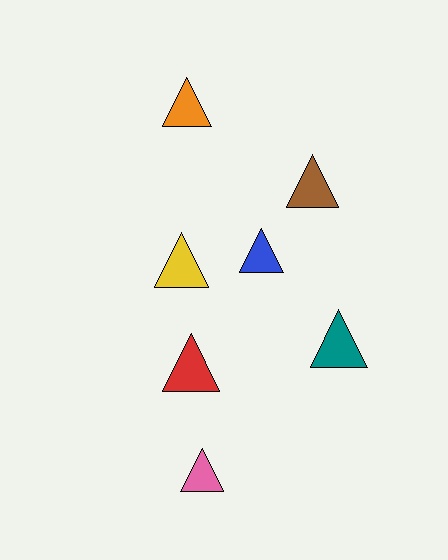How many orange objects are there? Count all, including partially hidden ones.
There is 1 orange object.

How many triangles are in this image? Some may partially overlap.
There are 7 triangles.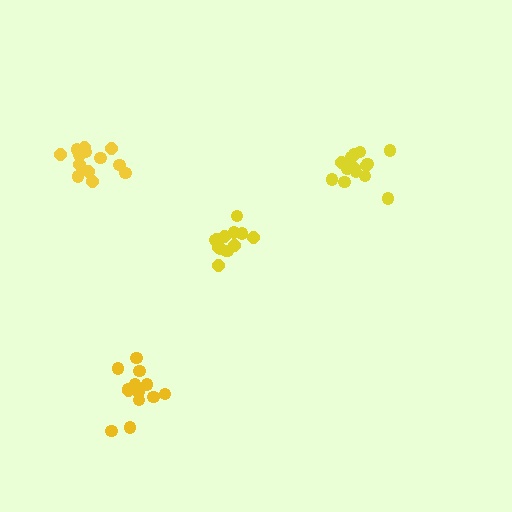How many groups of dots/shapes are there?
There are 4 groups.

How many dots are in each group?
Group 1: 13 dots, Group 2: 16 dots, Group 3: 13 dots, Group 4: 13 dots (55 total).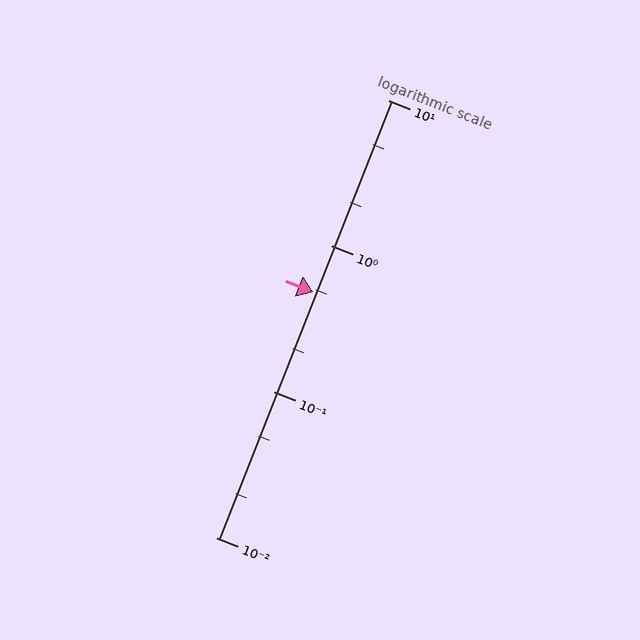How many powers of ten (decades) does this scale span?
The scale spans 3 decades, from 0.01 to 10.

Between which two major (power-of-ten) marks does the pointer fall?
The pointer is between 0.1 and 1.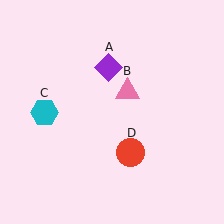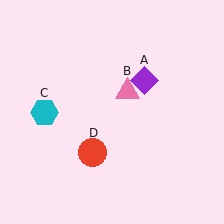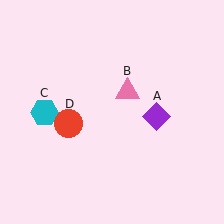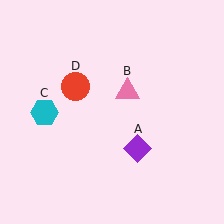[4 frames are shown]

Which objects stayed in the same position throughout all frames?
Pink triangle (object B) and cyan hexagon (object C) remained stationary.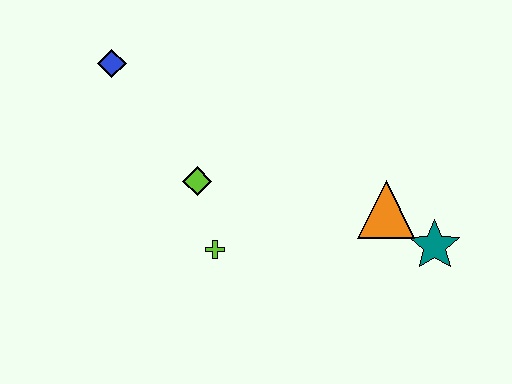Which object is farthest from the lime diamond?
The teal star is farthest from the lime diamond.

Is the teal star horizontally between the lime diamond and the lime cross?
No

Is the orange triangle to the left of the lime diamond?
No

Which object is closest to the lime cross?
The lime diamond is closest to the lime cross.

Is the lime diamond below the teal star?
No